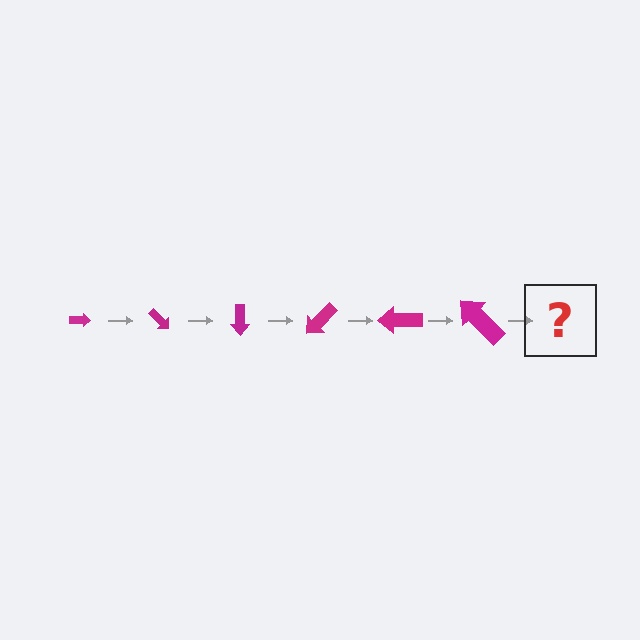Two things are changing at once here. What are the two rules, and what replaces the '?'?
The two rules are that the arrow grows larger each step and it rotates 45 degrees each step. The '?' should be an arrow, larger than the previous one and rotated 270 degrees from the start.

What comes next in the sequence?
The next element should be an arrow, larger than the previous one and rotated 270 degrees from the start.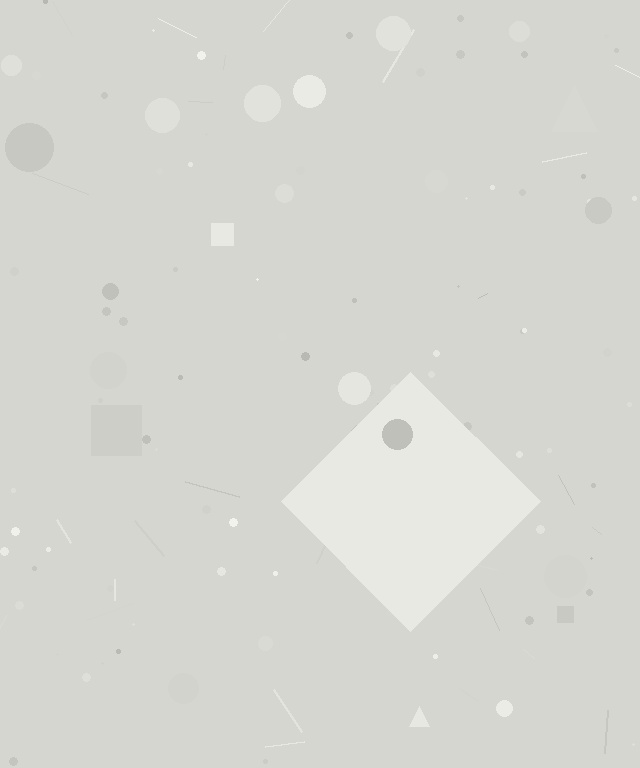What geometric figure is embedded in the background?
A diamond is embedded in the background.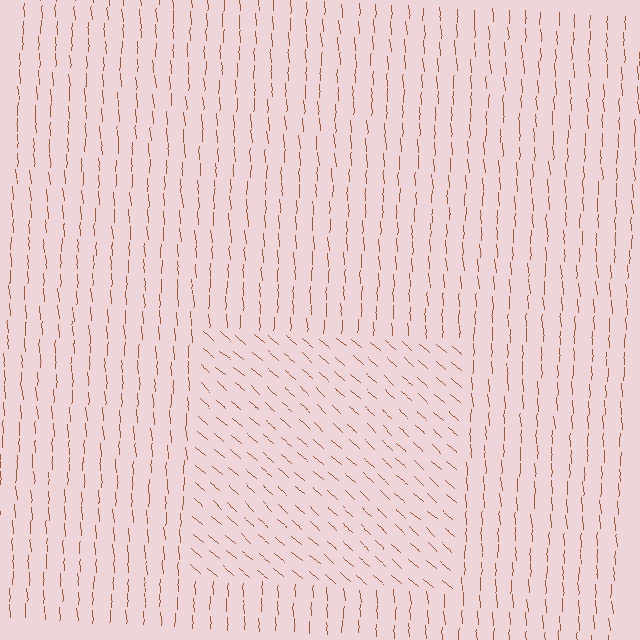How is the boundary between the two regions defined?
The boundary is defined purely by a change in line orientation (approximately 45 degrees difference). All lines are the same color and thickness.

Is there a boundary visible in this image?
Yes, there is a texture boundary formed by a change in line orientation.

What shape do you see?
I see a rectangle.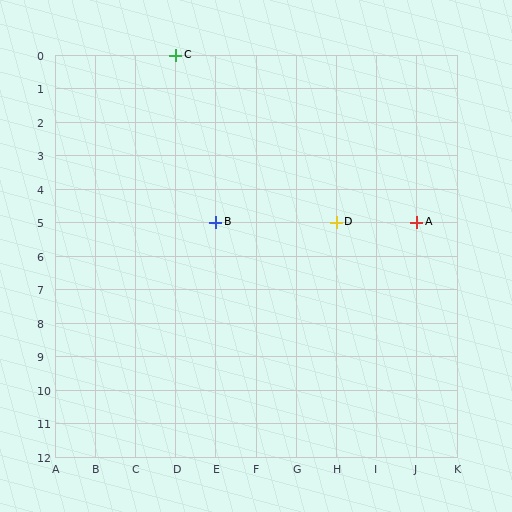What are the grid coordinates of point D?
Point D is at grid coordinates (H, 5).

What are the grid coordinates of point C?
Point C is at grid coordinates (D, 0).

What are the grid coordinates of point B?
Point B is at grid coordinates (E, 5).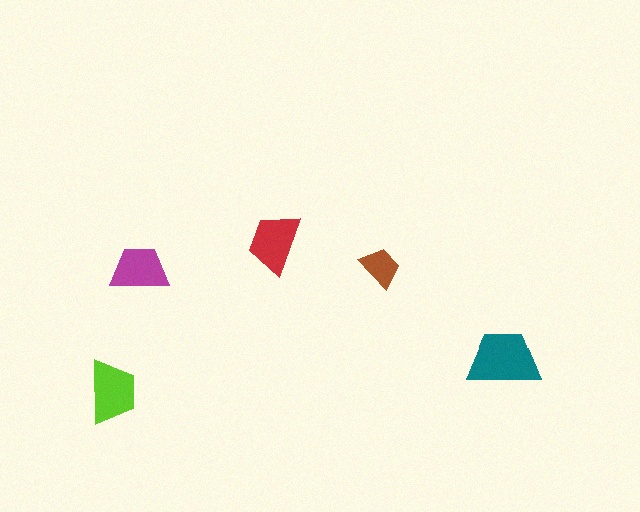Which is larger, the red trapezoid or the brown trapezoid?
The red one.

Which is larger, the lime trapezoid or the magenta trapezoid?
The lime one.